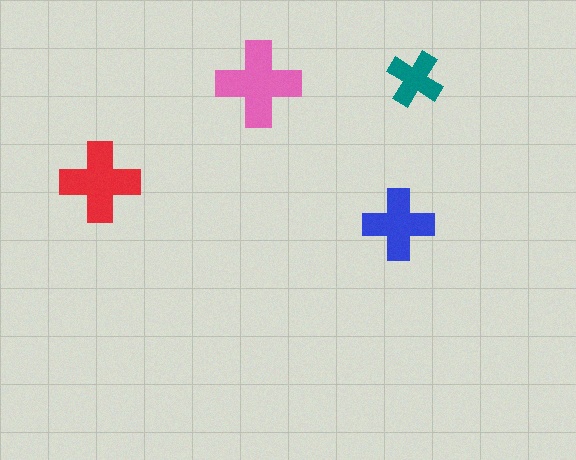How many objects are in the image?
There are 4 objects in the image.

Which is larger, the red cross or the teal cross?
The red one.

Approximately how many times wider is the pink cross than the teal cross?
About 1.5 times wider.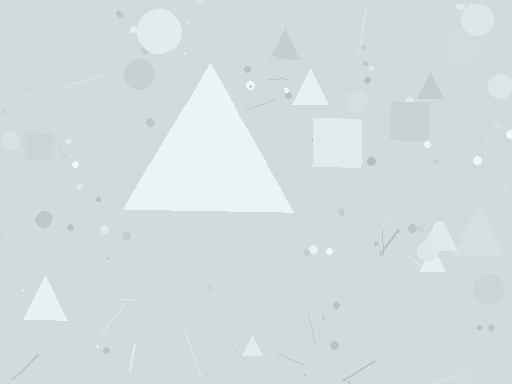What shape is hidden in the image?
A triangle is hidden in the image.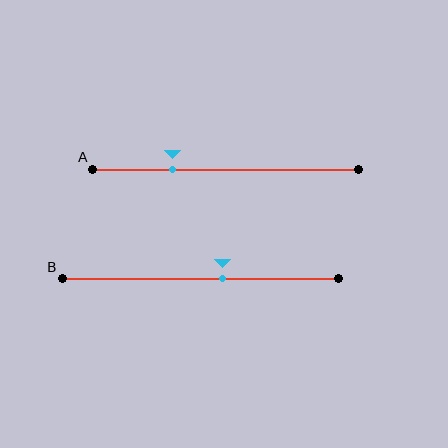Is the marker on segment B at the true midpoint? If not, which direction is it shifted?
No, the marker on segment B is shifted to the right by about 8% of the segment length.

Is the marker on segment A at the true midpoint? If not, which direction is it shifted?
No, the marker on segment A is shifted to the left by about 20% of the segment length.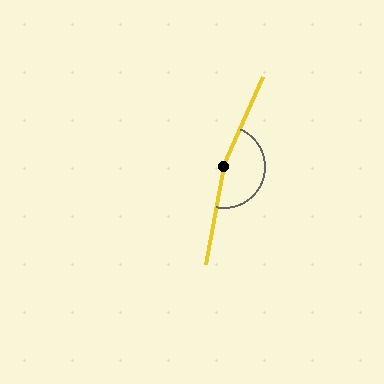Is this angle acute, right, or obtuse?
It is obtuse.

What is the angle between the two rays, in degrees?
Approximately 167 degrees.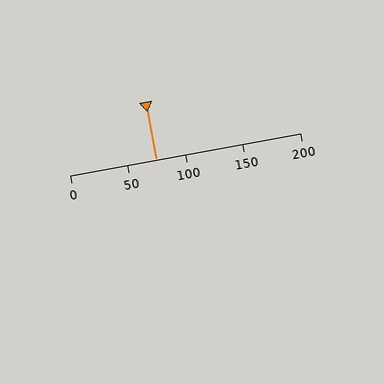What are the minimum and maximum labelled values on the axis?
The axis runs from 0 to 200.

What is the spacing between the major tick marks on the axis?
The major ticks are spaced 50 apart.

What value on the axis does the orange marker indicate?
The marker indicates approximately 75.